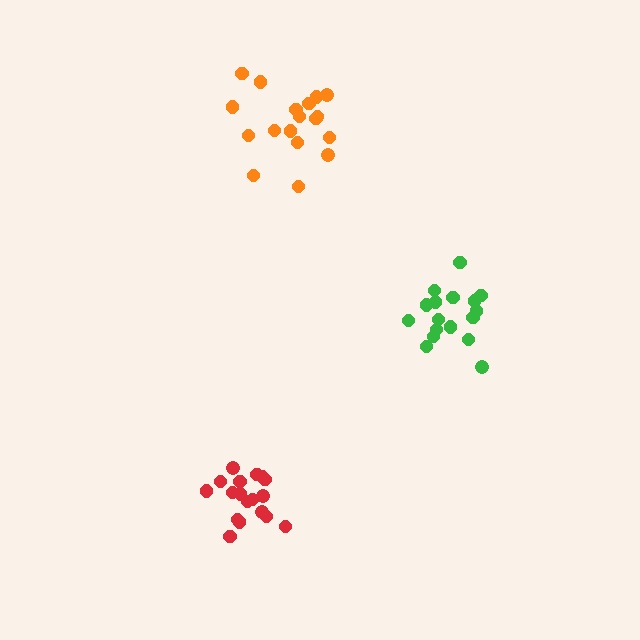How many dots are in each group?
Group 1: 17 dots, Group 2: 19 dots, Group 3: 18 dots (54 total).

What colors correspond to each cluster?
The clusters are colored: green, orange, red.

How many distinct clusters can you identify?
There are 3 distinct clusters.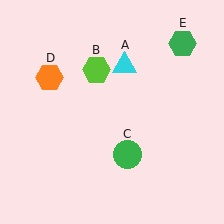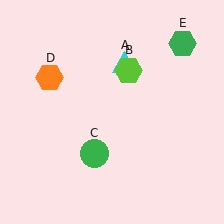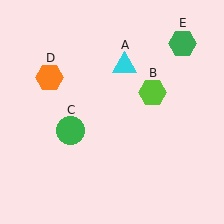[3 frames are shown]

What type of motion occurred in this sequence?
The lime hexagon (object B), green circle (object C) rotated clockwise around the center of the scene.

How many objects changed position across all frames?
2 objects changed position: lime hexagon (object B), green circle (object C).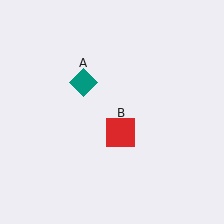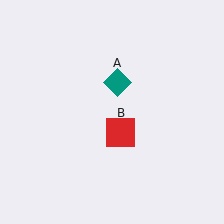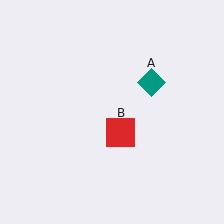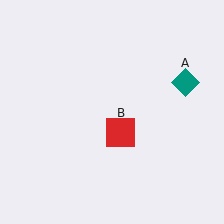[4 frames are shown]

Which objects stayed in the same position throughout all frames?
Red square (object B) remained stationary.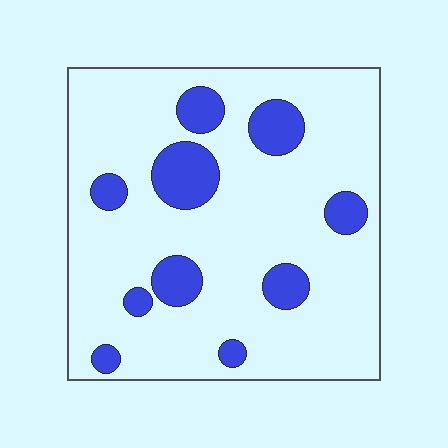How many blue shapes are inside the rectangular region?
10.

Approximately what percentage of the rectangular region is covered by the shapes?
Approximately 15%.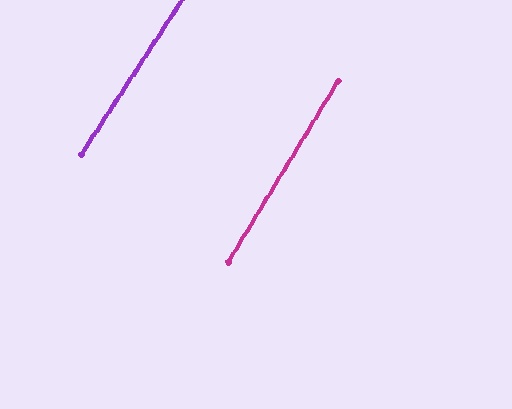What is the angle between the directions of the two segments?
Approximately 2 degrees.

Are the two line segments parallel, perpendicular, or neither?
Parallel — their directions differ by only 1.6°.